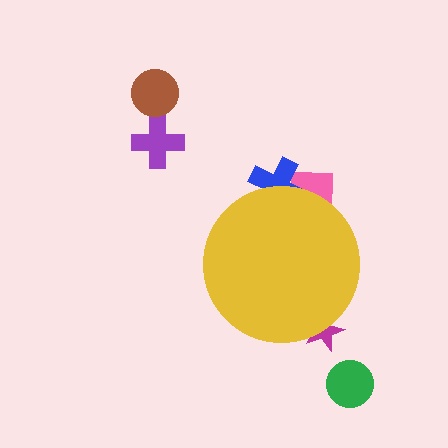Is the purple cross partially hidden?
No, the purple cross is fully visible.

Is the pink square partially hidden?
Yes, the pink square is partially hidden behind the yellow circle.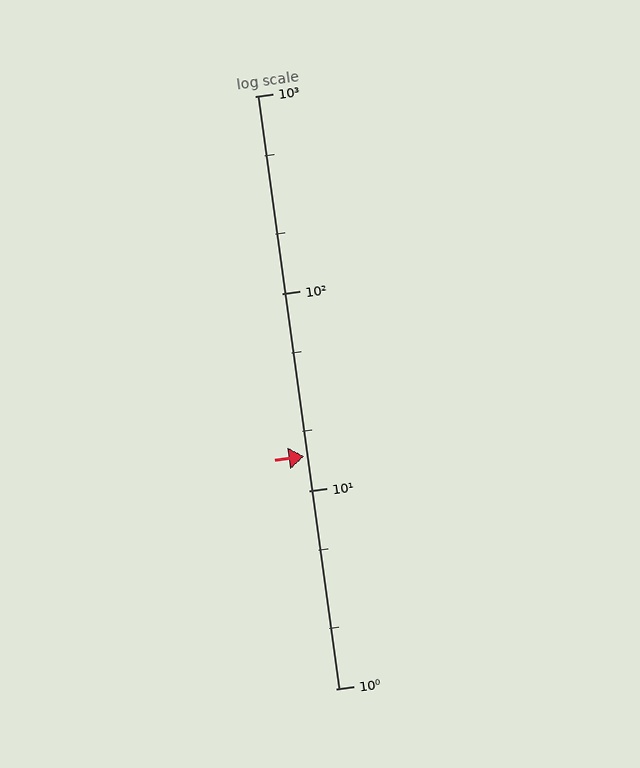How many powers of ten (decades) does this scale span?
The scale spans 3 decades, from 1 to 1000.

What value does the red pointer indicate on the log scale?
The pointer indicates approximately 15.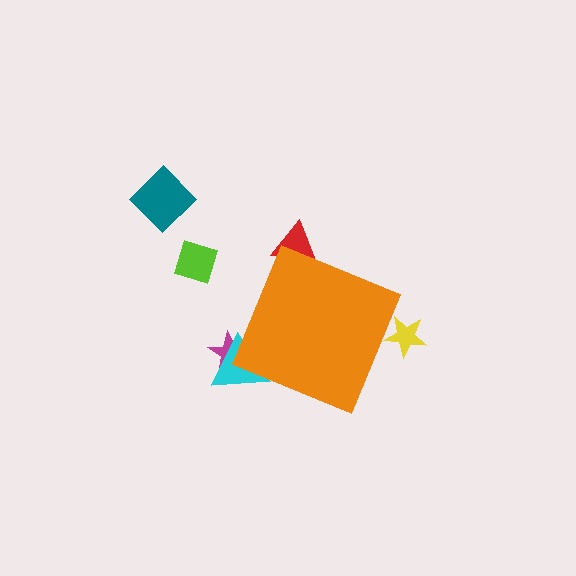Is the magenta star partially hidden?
Yes, the magenta star is partially hidden behind the orange diamond.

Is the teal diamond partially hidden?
No, the teal diamond is fully visible.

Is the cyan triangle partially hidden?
Yes, the cyan triangle is partially hidden behind the orange diamond.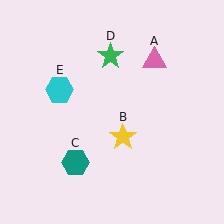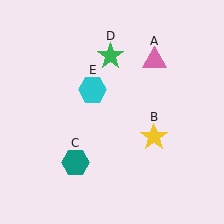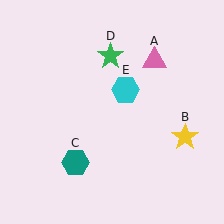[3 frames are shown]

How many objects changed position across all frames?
2 objects changed position: yellow star (object B), cyan hexagon (object E).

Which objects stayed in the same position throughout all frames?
Pink triangle (object A) and teal hexagon (object C) and green star (object D) remained stationary.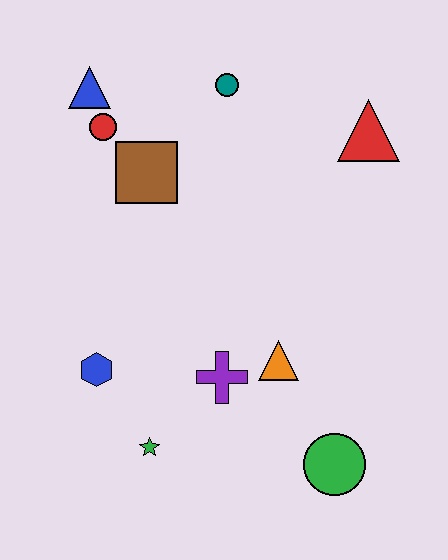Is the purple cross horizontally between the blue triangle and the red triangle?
Yes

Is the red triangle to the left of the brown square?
No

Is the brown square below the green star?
No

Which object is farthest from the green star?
The red triangle is farthest from the green star.